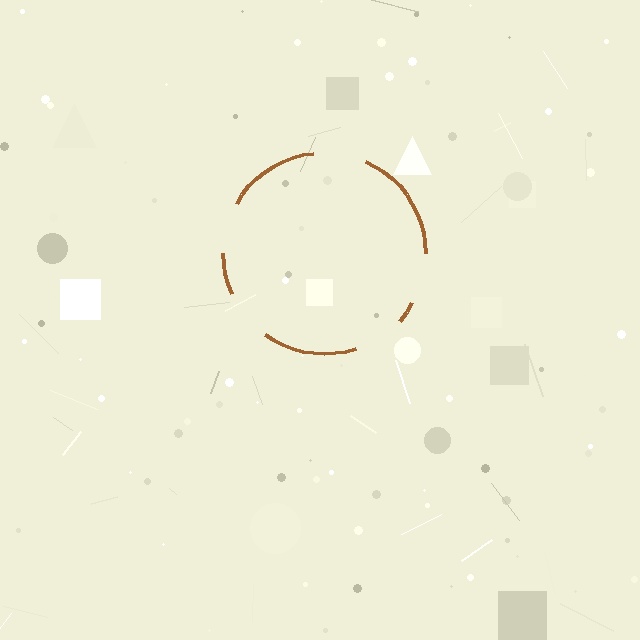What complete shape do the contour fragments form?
The contour fragments form a circle.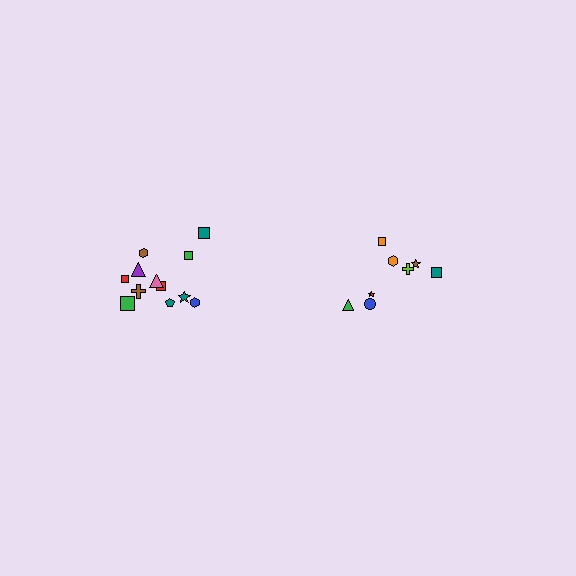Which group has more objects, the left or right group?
The left group.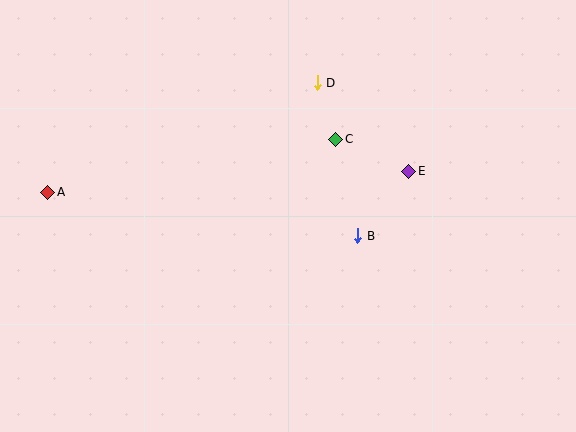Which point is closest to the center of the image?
Point B at (358, 236) is closest to the center.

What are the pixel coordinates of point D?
Point D is at (317, 83).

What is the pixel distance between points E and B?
The distance between E and B is 82 pixels.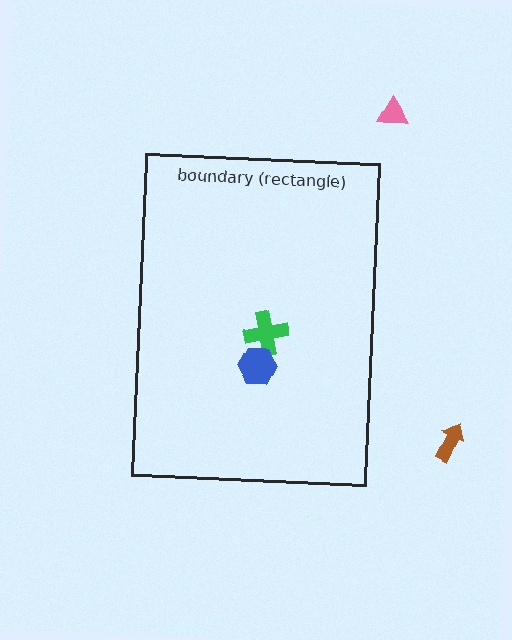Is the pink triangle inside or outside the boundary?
Outside.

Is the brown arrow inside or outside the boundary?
Outside.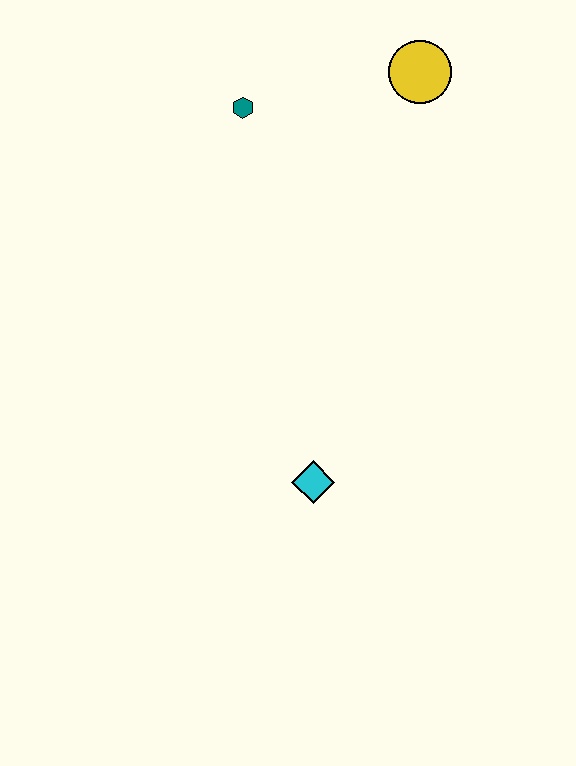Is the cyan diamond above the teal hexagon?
No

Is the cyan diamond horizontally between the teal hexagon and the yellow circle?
Yes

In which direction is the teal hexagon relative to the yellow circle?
The teal hexagon is to the left of the yellow circle.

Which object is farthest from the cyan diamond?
The yellow circle is farthest from the cyan diamond.